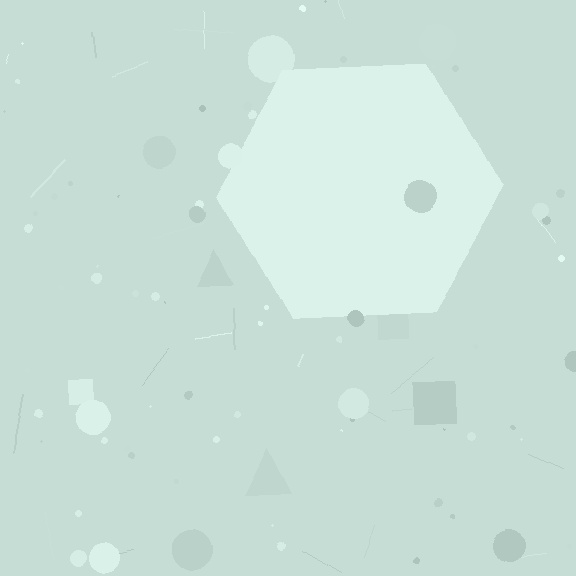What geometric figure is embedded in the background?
A hexagon is embedded in the background.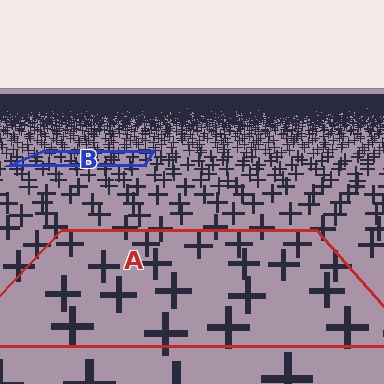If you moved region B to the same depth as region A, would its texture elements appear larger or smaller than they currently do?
They would appear larger. At a closer depth, the same texture elements are projected at a bigger on-screen size.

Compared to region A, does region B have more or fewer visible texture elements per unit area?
Region B has more texture elements per unit area — they are packed more densely because it is farther away.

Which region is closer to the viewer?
Region A is closer. The texture elements there are larger and more spread out.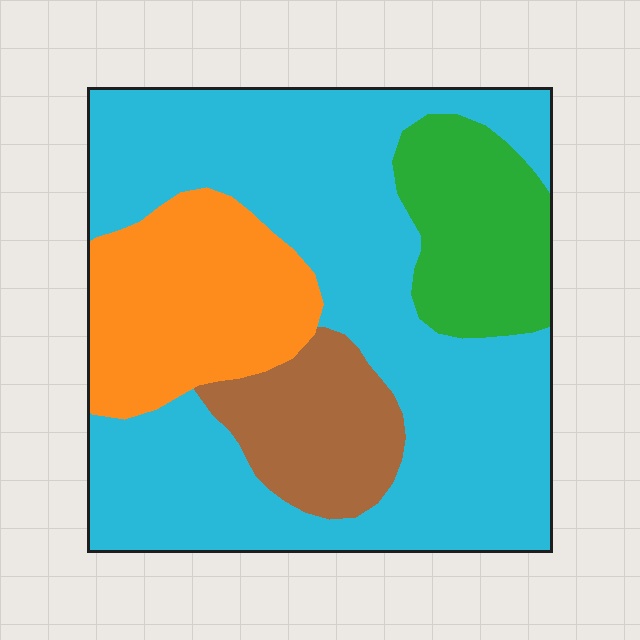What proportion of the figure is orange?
Orange covers 18% of the figure.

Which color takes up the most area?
Cyan, at roughly 60%.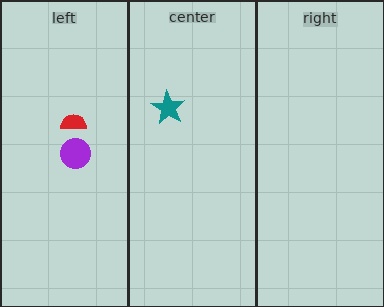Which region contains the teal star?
The center region.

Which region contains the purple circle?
The left region.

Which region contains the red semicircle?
The left region.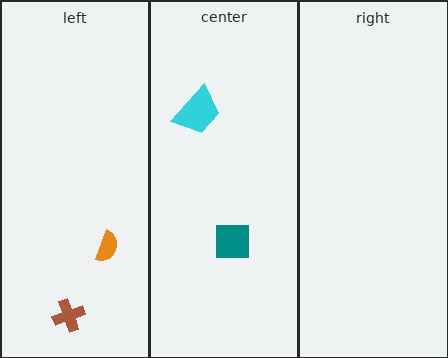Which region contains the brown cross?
The left region.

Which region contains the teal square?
The center region.